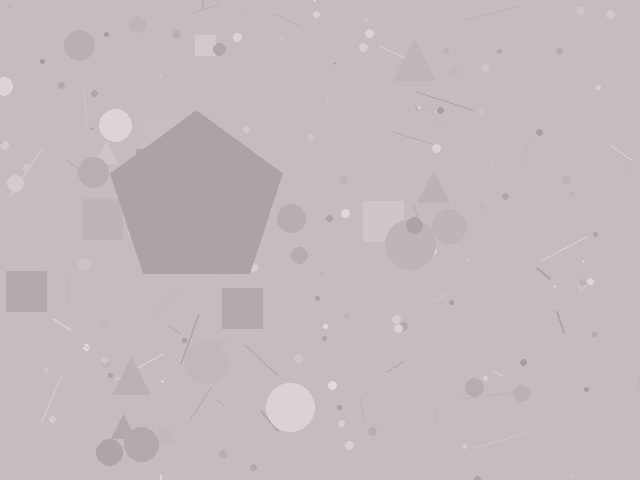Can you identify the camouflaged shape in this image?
The camouflaged shape is a pentagon.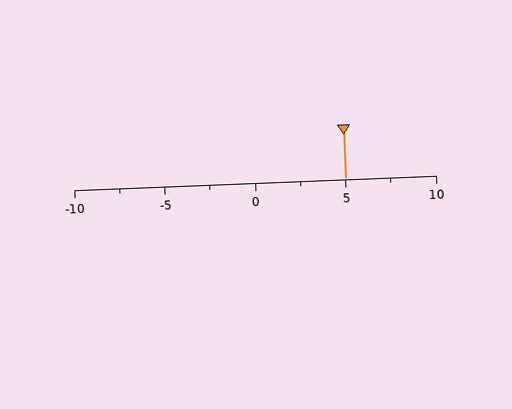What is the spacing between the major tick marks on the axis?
The major ticks are spaced 5 apart.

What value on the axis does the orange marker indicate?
The marker indicates approximately 5.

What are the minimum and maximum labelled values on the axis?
The axis runs from -10 to 10.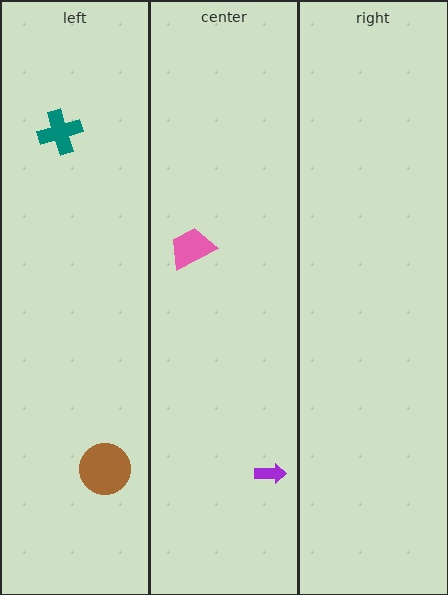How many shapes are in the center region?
2.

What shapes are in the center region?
The pink trapezoid, the purple arrow.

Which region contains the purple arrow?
The center region.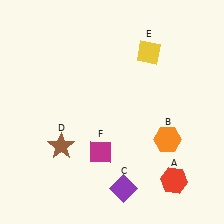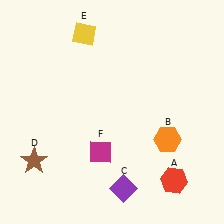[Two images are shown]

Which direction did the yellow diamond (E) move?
The yellow diamond (E) moved left.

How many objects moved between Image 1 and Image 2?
2 objects moved between the two images.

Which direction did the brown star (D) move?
The brown star (D) moved left.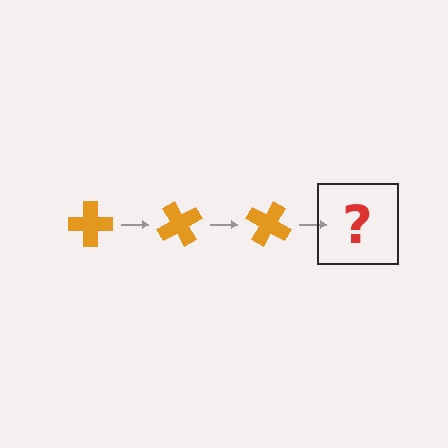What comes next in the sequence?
The next element should be an orange cross rotated 180 degrees.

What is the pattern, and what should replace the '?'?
The pattern is that the cross rotates 60 degrees each step. The '?' should be an orange cross rotated 180 degrees.